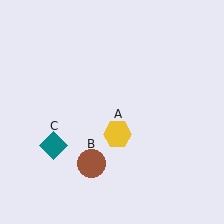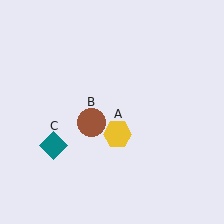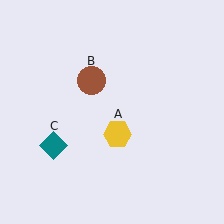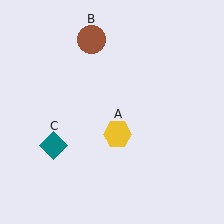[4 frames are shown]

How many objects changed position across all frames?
1 object changed position: brown circle (object B).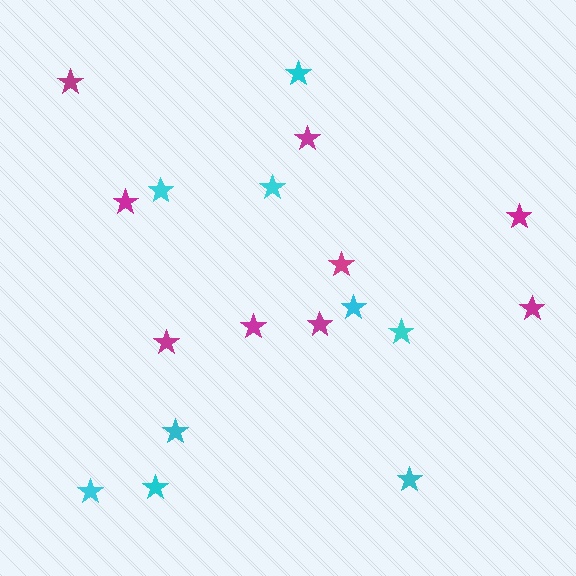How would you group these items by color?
There are 2 groups: one group of cyan stars (9) and one group of magenta stars (9).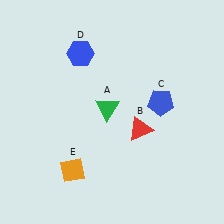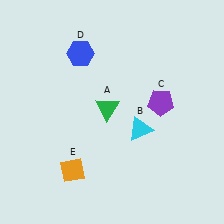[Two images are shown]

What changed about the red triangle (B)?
In Image 1, B is red. In Image 2, it changed to cyan.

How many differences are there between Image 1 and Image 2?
There are 2 differences between the two images.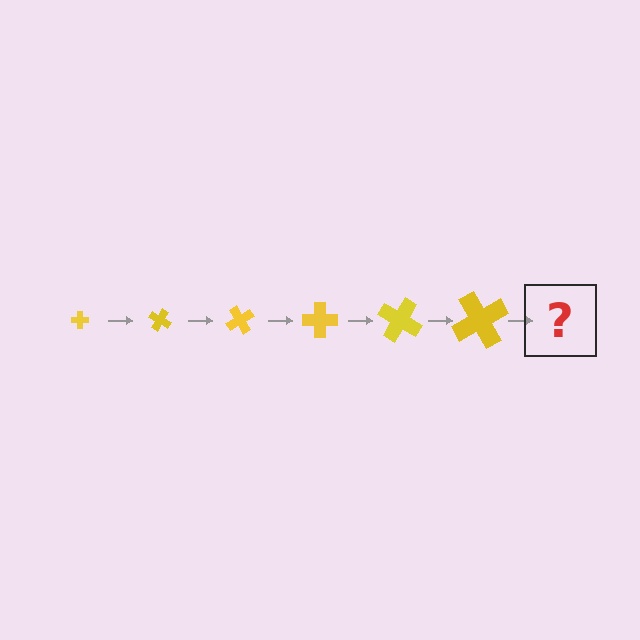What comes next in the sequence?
The next element should be a cross, larger than the previous one and rotated 180 degrees from the start.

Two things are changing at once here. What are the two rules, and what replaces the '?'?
The two rules are that the cross grows larger each step and it rotates 30 degrees each step. The '?' should be a cross, larger than the previous one and rotated 180 degrees from the start.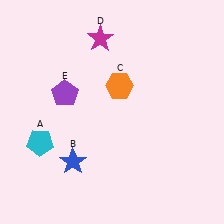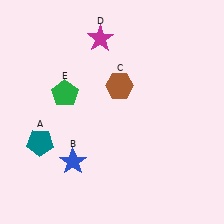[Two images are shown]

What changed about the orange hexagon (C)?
In Image 1, C is orange. In Image 2, it changed to brown.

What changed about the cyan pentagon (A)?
In Image 1, A is cyan. In Image 2, it changed to teal.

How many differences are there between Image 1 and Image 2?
There are 3 differences between the two images.